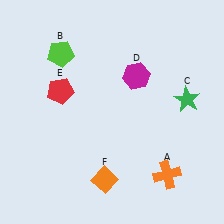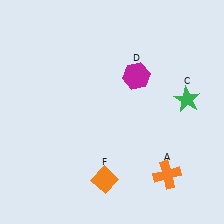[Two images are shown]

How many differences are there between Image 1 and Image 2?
There are 2 differences between the two images.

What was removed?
The lime pentagon (B), the red pentagon (E) were removed in Image 2.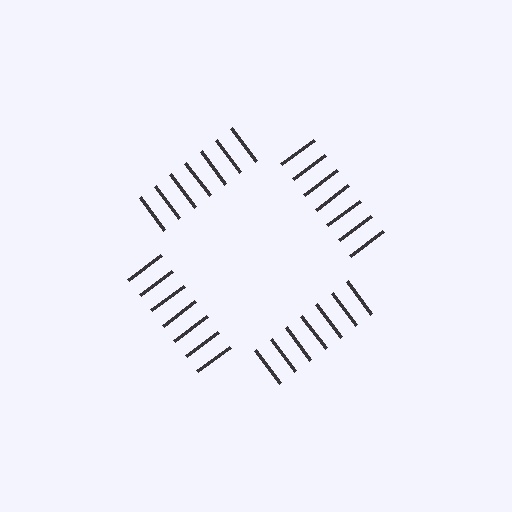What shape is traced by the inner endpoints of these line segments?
An illusory square — the line segments terminate on its edges but no continuous stroke is drawn.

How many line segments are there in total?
28 — 7 along each of the 4 edges.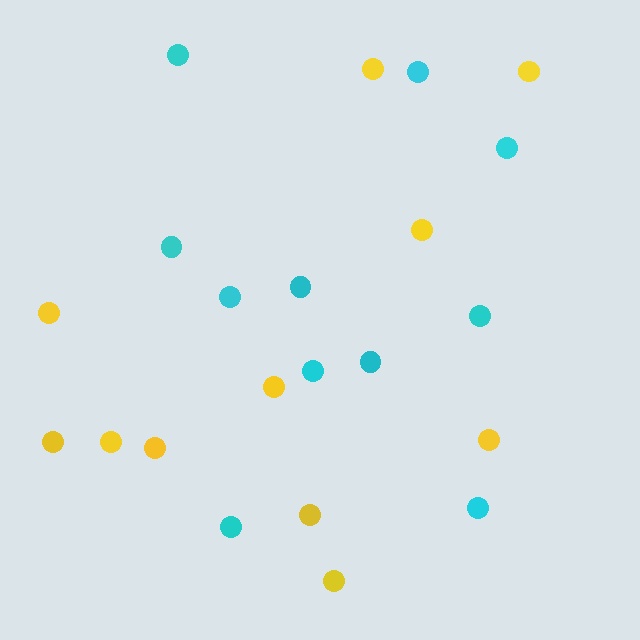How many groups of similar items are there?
There are 2 groups: one group of cyan circles (11) and one group of yellow circles (11).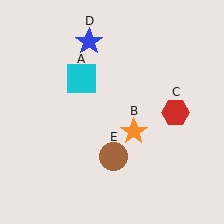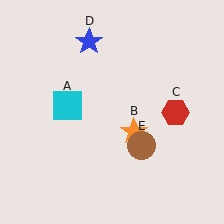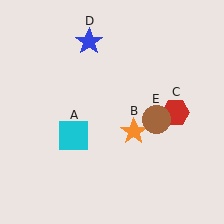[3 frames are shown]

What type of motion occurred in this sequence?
The cyan square (object A), brown circle (object E) rotated counterclockwise around the center of the scene.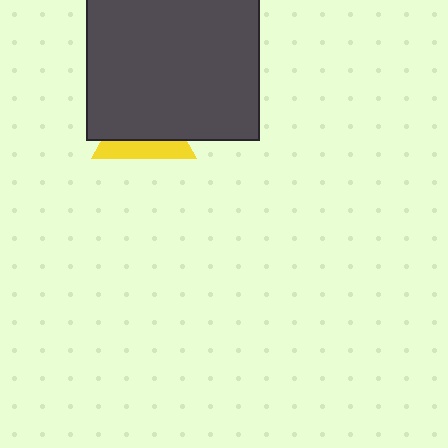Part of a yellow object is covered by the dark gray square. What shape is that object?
It is a triangle.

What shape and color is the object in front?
The object in front is a dark gray square.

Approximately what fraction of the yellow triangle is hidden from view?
Roughly 65% of the yellow triangle is hidden behind the dark gray square.